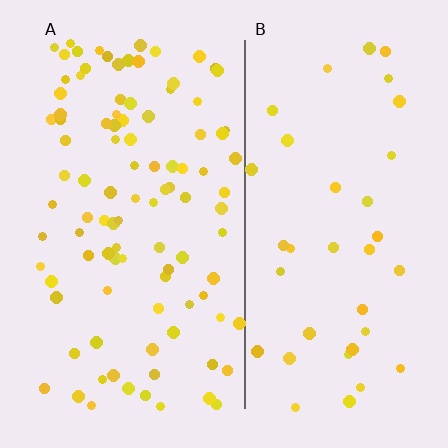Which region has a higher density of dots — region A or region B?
A (the left).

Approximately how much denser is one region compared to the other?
Approximately 2.6× — region A over region B.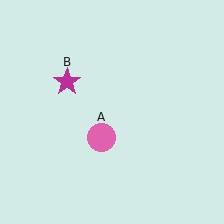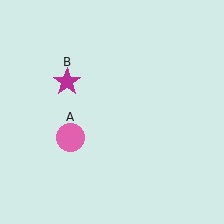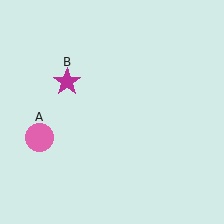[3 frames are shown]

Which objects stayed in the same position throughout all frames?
Magenta star (object B) remained stationary.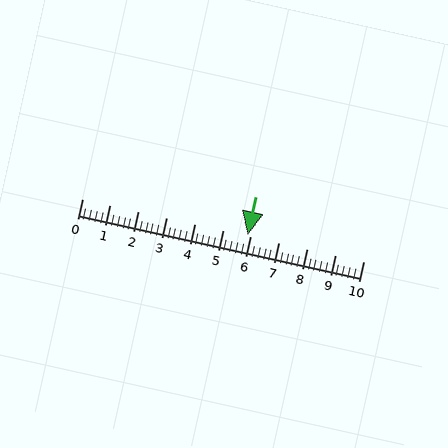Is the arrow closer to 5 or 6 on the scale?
The arrow is closer to 6.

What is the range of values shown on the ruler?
The ruler shows values from 0 to 10.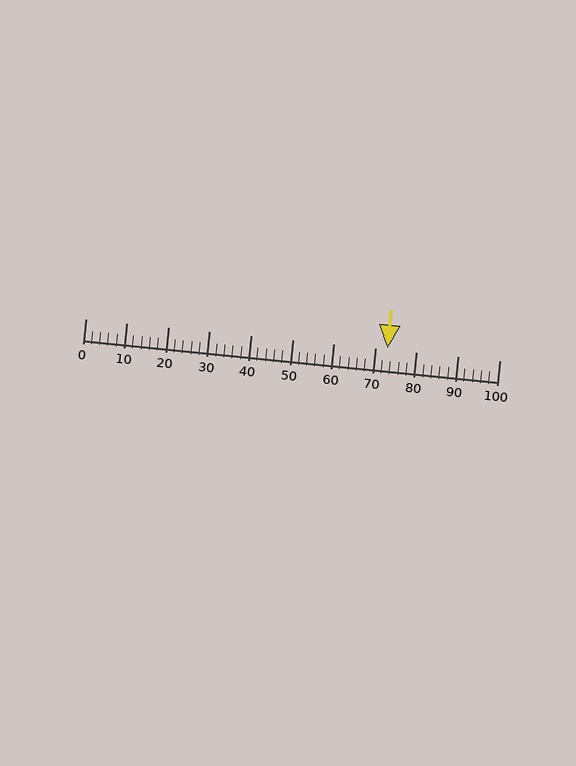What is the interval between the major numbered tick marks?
The major tick marks are spaced 10 units apart.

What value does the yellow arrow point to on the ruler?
The yellow arrow points to approximately 73.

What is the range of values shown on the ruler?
The ruler shows values from 0 to 100.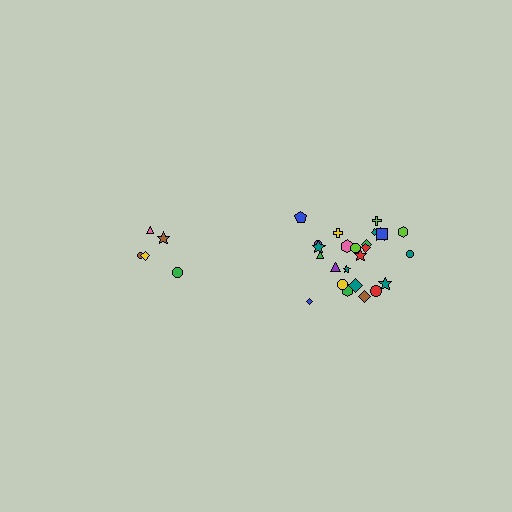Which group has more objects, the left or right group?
The right group.